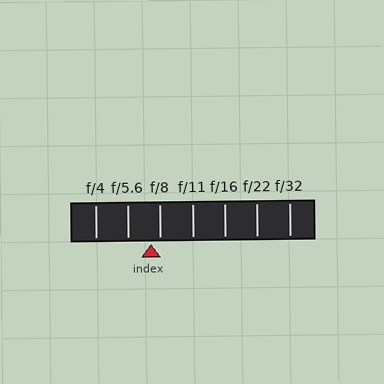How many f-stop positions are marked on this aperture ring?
There are 7 f-stop positions marked.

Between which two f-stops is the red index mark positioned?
The index mark is between f/5.6 and f/8.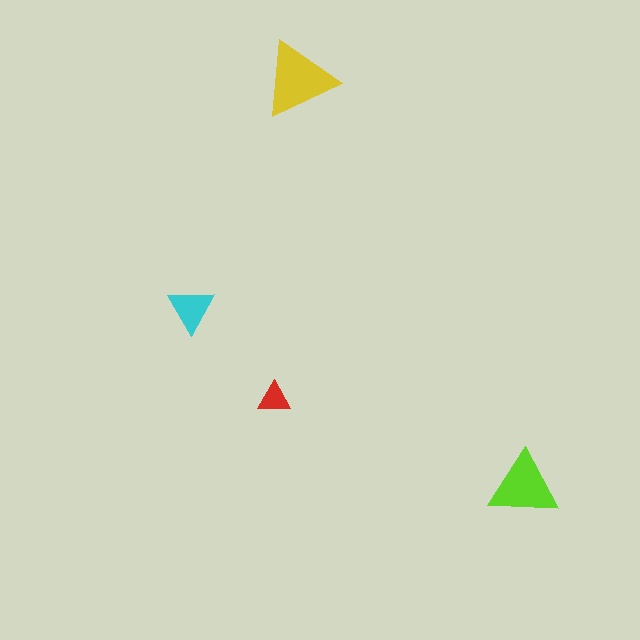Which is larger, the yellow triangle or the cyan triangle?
The yellow one.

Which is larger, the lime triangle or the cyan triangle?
The lime one.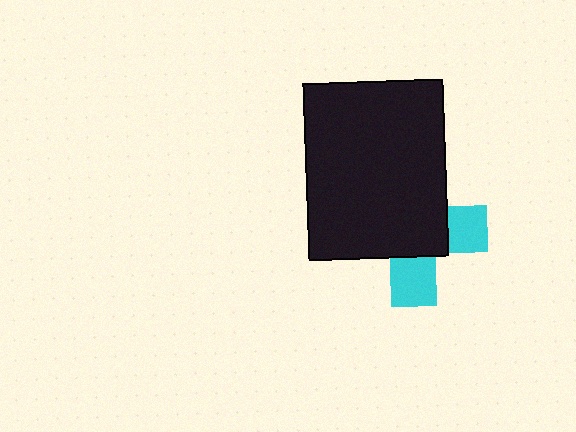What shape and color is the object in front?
The object in front is a black rectangle.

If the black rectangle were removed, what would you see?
You would see the complete cyan cross.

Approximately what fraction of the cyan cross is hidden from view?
Roughly 65% of the cyan cross is hidden behind the black rectangle.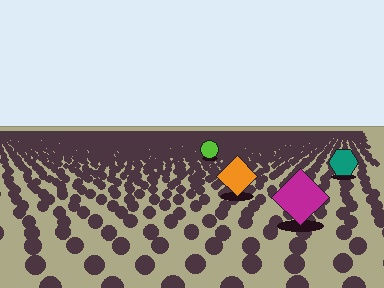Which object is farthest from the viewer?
The lime circle is farthest from the viewer. It appears smaller and the ground texture around it is denser.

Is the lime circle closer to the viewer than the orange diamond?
No. The orange diamond is closer — you can tell from the texture gradient: the ground texture is coarser near it.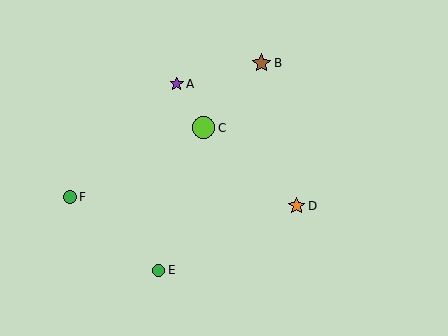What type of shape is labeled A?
Shape A is a purple star.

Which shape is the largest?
The lime circle (labeled C) is the largest.